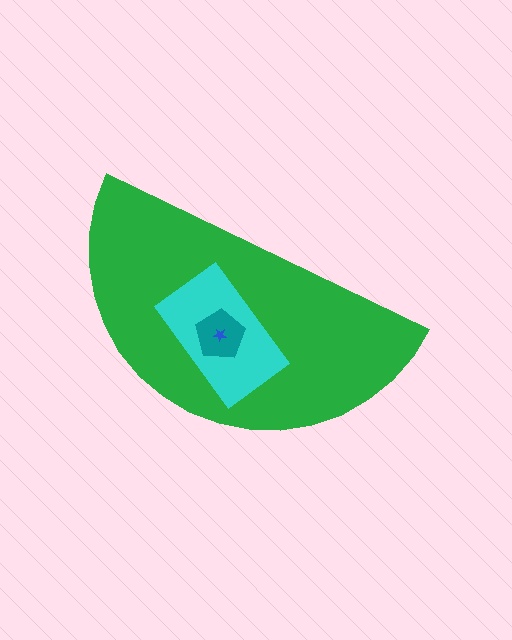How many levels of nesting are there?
4.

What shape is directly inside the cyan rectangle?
The teal pentagon.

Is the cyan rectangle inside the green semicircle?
Yes.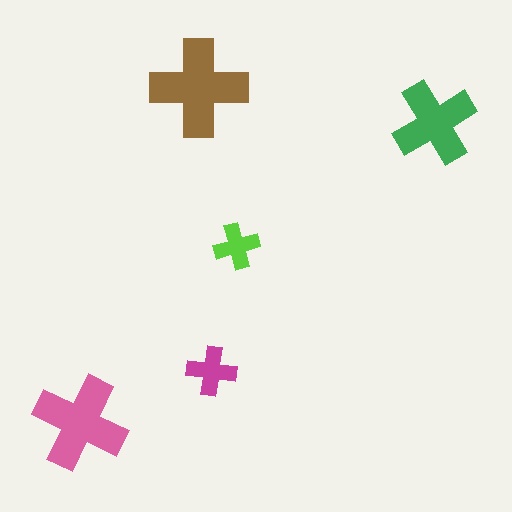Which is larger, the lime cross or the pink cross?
The pink one.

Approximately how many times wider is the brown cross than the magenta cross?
About 2 times wider.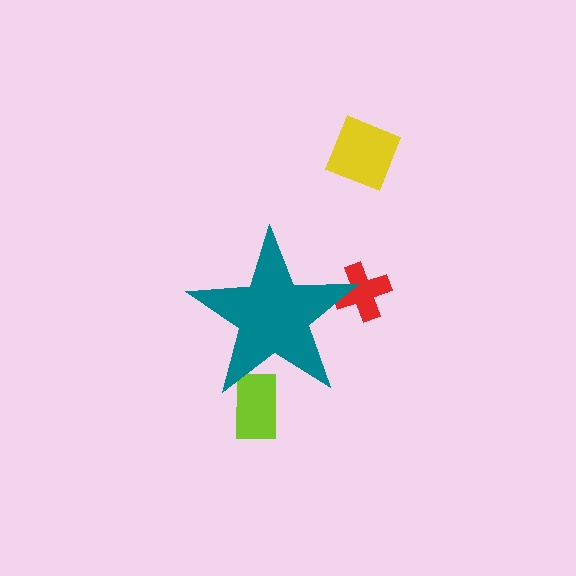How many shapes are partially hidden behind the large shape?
2 shapes are partially hidden.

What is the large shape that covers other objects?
A teal star.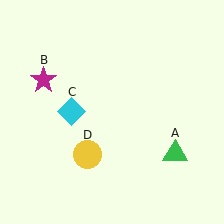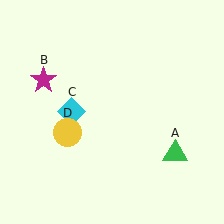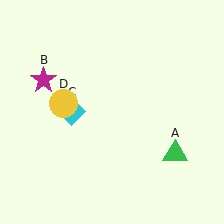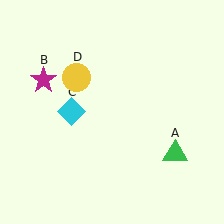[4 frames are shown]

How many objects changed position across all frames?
1 object changed position: yellow circle (object D).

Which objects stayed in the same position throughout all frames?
Green triangle (object A) and magenta star (object B) and cyan diamond (object C) remained stationary.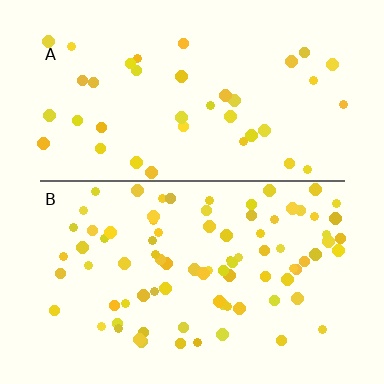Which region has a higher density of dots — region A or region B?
B (the bottom).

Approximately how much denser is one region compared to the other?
Approximately 2.2× — region B over region A.